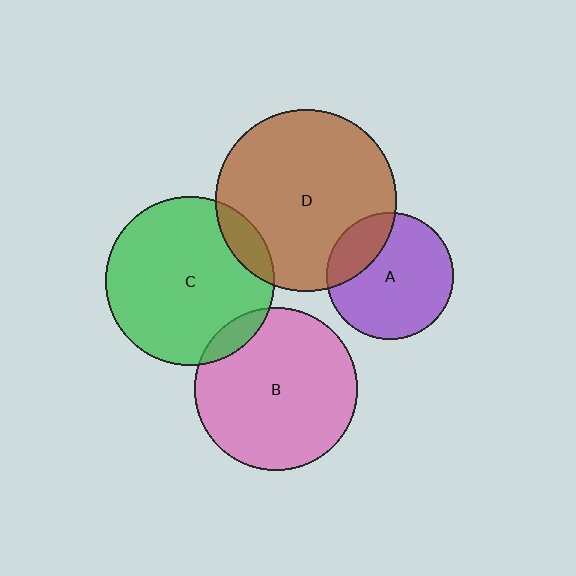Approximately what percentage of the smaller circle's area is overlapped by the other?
Approximately 10%.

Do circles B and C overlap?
Yes.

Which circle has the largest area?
Circle D (brown).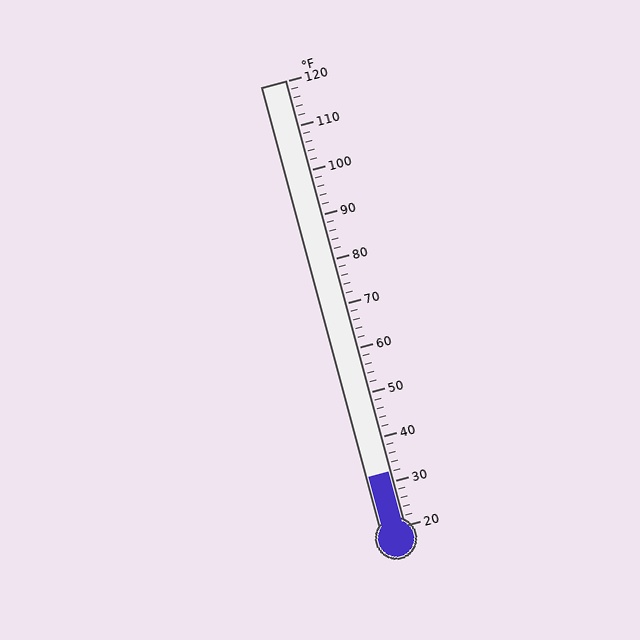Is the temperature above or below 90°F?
The temperature is below 90°F.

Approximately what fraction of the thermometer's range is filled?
The thermometer is filled to approximately 10% of its range.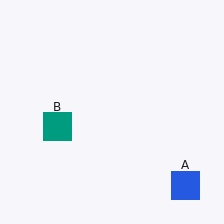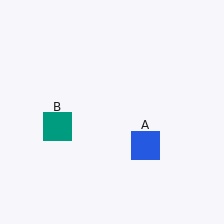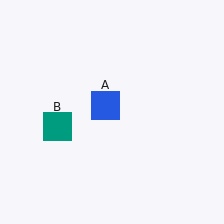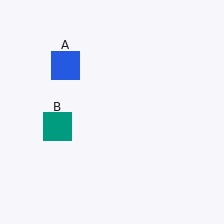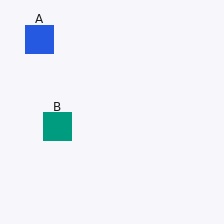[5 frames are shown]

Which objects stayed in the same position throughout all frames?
Teal square (object B) remained stationary.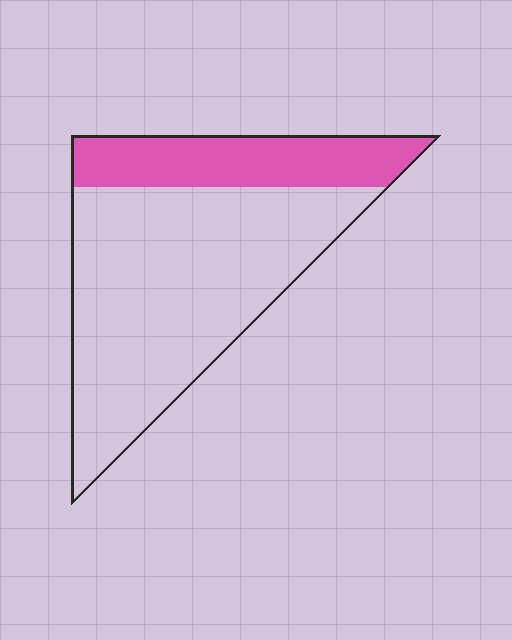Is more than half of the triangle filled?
No.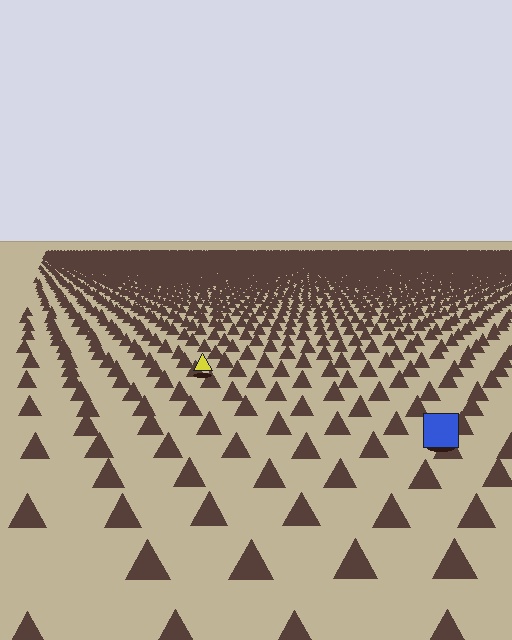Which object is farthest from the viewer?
The yellow triangle is farthest from the viewer. It appears smaller and the ground texture around it is denser.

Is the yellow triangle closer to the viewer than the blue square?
No. The blue square is closer — you can tell from the texture gradient: the ground texture is coarser near it.